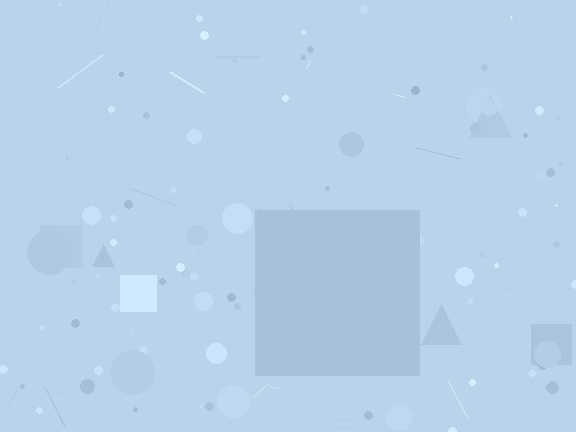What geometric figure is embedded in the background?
A square is embedded in the background.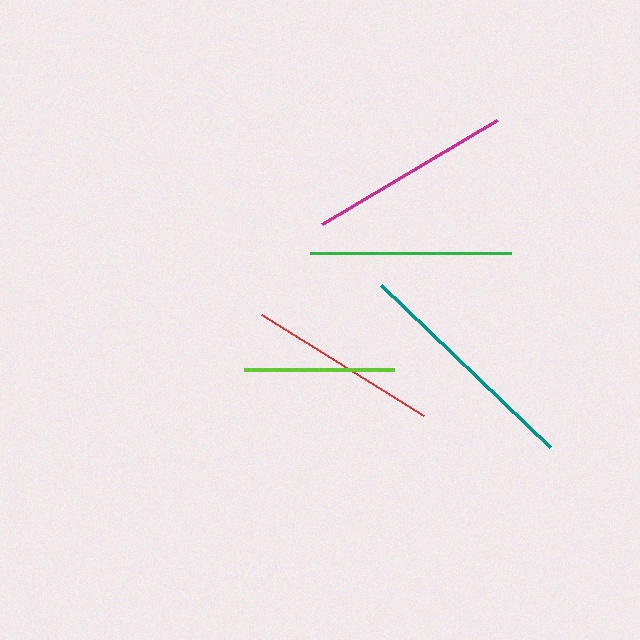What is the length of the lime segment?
The lime segment is approximately 149 pixels long.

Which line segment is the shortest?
The lime line is the shortest at approximately 149 pixels.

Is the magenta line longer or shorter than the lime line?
The magenta line is longer than the lime line.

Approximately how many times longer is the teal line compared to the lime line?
The teal line is approximately 1.6 times the length of the lime line.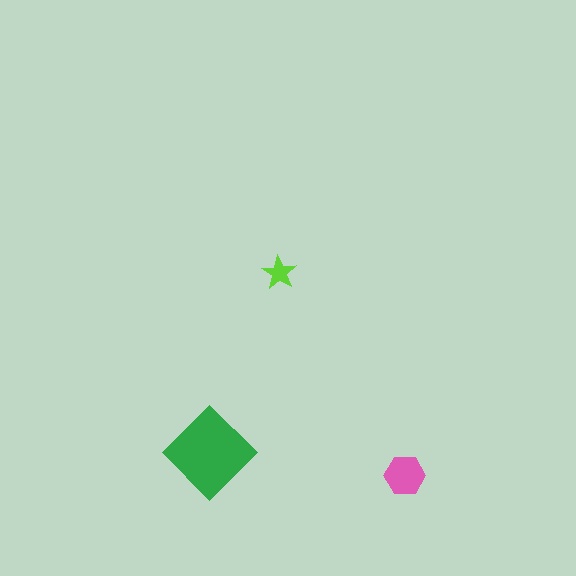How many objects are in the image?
There are 3 objects in the image.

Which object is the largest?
The green diamond.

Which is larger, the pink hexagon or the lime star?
The pink hexagon.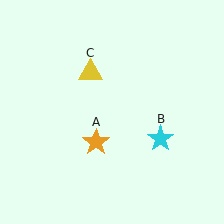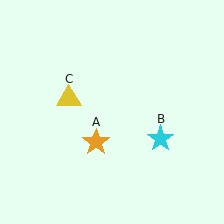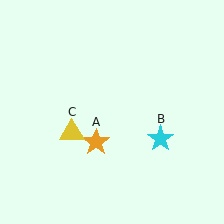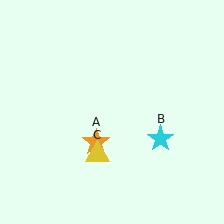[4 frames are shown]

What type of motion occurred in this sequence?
The yellow triangle (object C) rotated counterclockwise around the center of the scene.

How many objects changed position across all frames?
1 object changed position: yellow triangle (object C).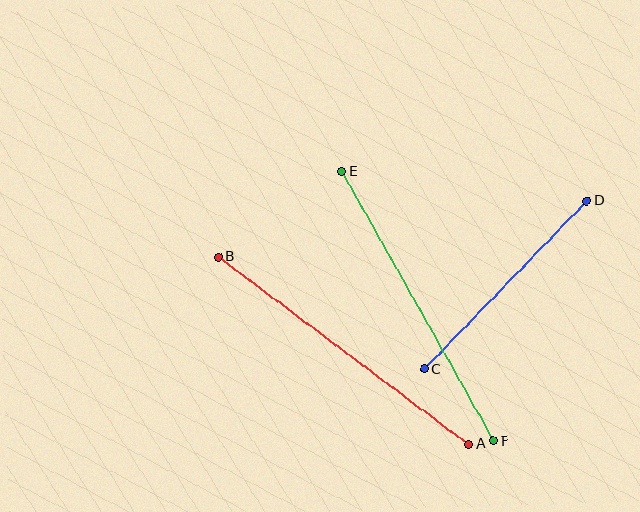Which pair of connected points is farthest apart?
Points A and B are farthest apart.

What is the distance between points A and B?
The distance is approximately 312 pixels.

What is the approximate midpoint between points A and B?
The midpoint is at approximately (343, 350) pixels.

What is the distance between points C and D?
The distance is approximately 234 pixels.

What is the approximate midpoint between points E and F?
The midpoint is at approximately (418, 306) pixels.